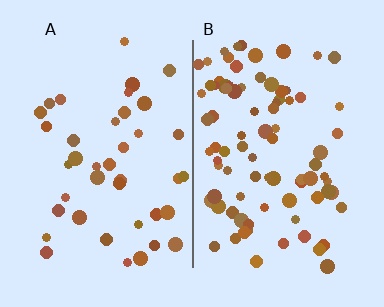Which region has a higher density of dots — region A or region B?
B (the right).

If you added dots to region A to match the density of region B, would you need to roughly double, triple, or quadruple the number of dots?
Approximately double.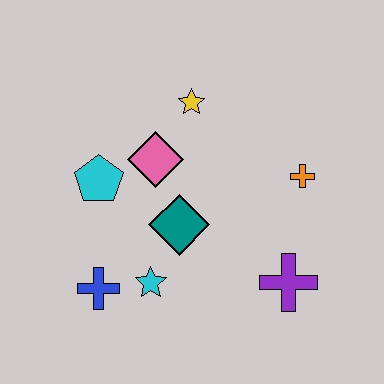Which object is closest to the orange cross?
The purple cross is closest to the orange cross.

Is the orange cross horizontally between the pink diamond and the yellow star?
No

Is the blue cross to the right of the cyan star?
No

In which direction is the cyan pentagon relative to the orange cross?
The cyan pentagon is to the left of the orange cross.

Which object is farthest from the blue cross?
The orange cross is farthest from the blue cross.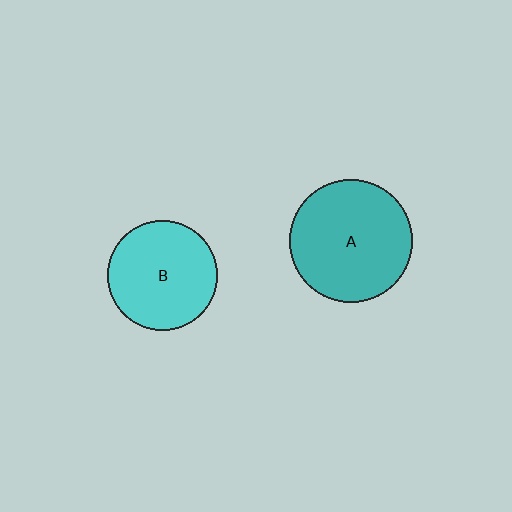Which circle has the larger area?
Circle A (teal).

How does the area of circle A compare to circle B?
Approximately 1.3 times.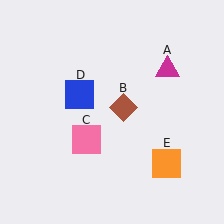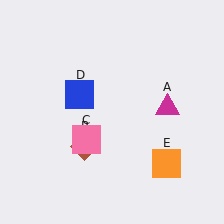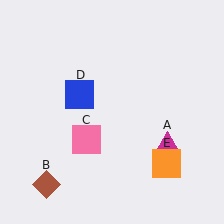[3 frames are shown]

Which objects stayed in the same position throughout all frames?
Pink square (object C) and blue square (object D) and orange square (object E) remained stationary.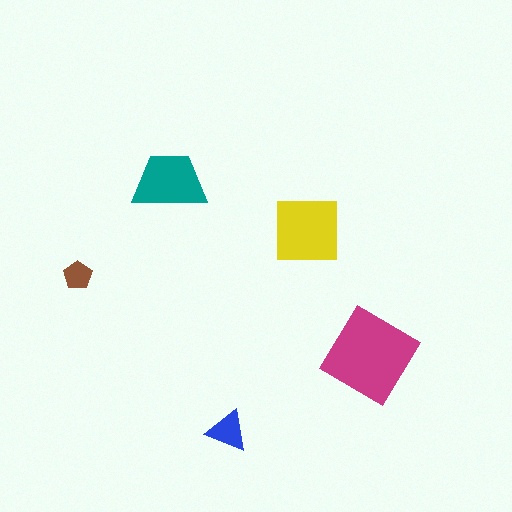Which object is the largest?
The magenta diamond.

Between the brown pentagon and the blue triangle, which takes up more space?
The blue triangle.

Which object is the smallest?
The brown pentagon.